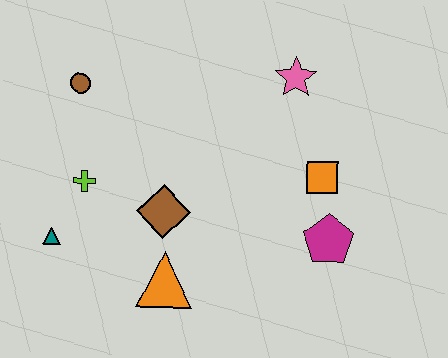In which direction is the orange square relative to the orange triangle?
The orange square is to the right of the orange triangle.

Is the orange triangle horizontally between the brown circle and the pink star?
Yes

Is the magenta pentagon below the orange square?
Yes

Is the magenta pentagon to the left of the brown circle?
No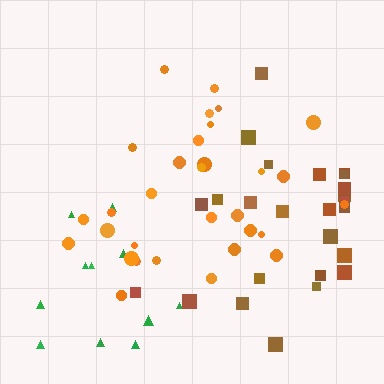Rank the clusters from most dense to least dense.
orange, brown, green.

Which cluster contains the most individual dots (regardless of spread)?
Orange (31).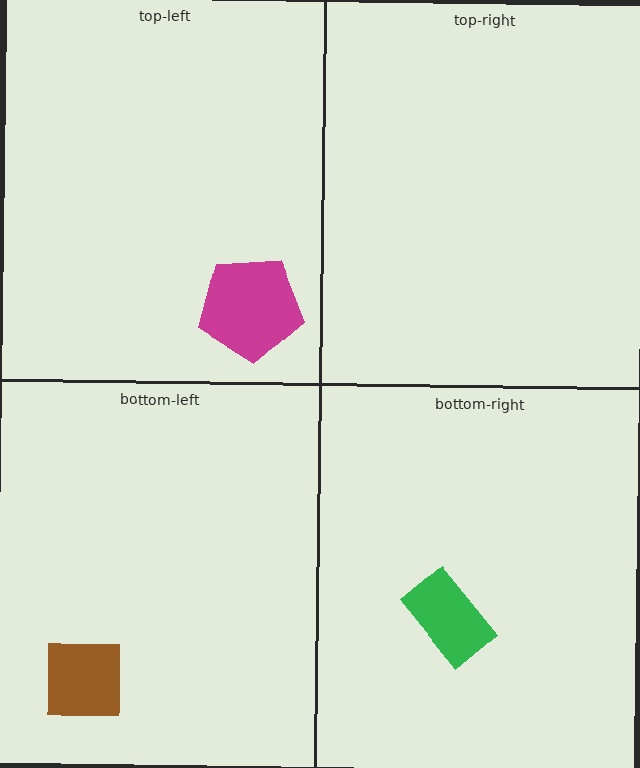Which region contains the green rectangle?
The bottom-right region.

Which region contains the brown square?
The bottom-left region.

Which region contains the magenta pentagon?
The top-left region.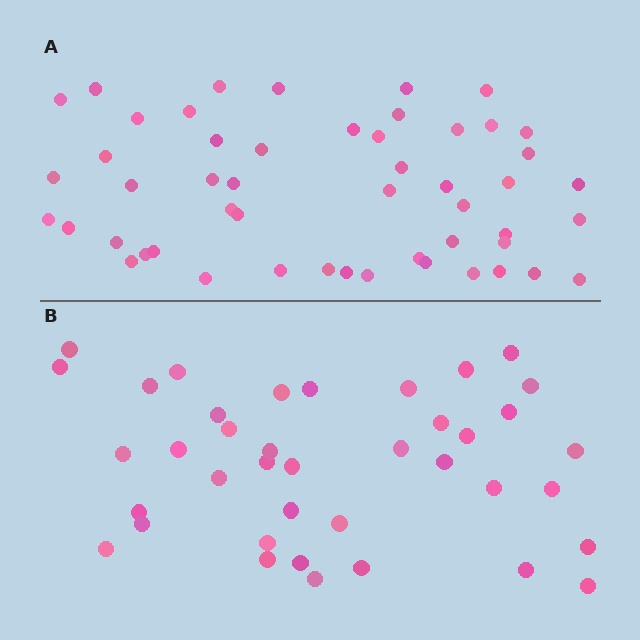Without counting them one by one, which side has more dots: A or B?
Region A (the top region) has more dots.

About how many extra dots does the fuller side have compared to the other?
Region A has roughly 12 or so more dots than region B.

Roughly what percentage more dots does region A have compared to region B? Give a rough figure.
About 30% more.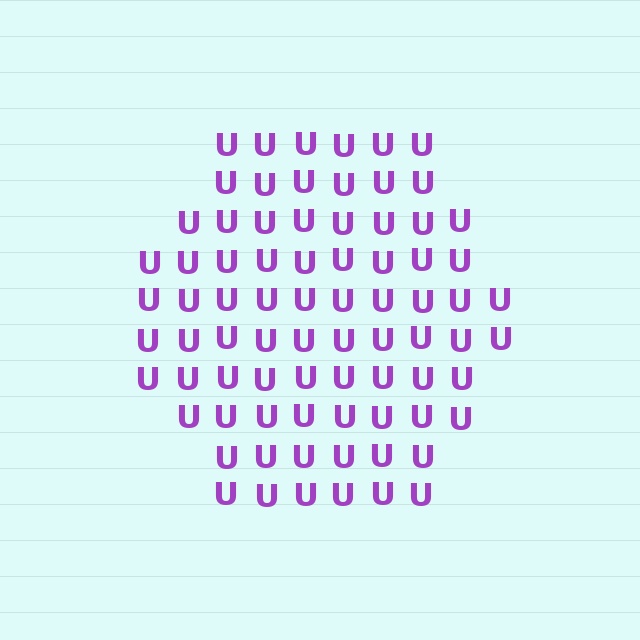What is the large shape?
The large shape is a hexagon.